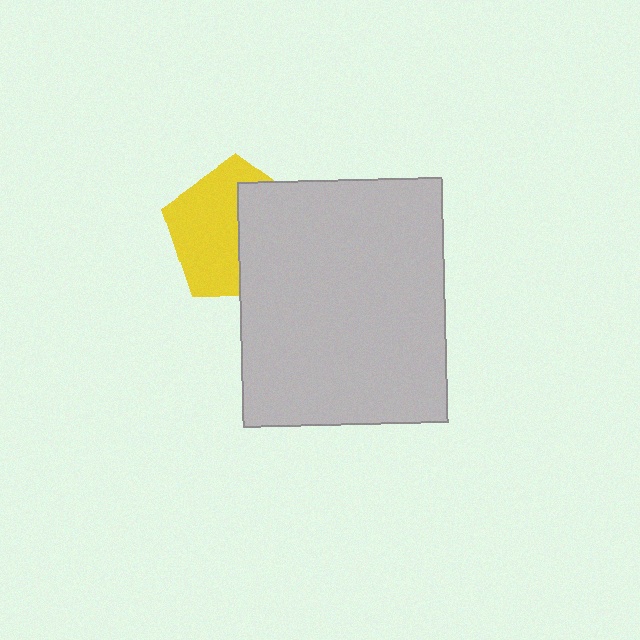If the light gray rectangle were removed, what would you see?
You would see the complete yellow pentagon.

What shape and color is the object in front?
The object in front is a light gray rectangle.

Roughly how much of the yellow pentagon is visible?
About half of it is visible (roughly 54%).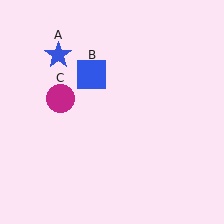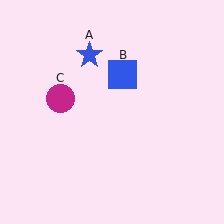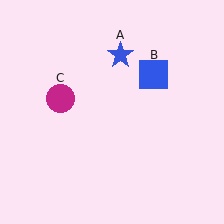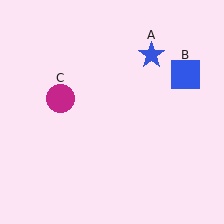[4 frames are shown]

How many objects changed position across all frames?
2 objects changed position: blue star (object A), blue square (object B).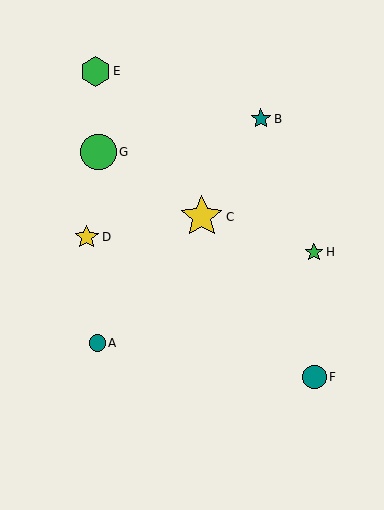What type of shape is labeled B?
Shape B is a teal star.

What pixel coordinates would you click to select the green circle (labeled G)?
Click at (99, 152) to select the green circle G.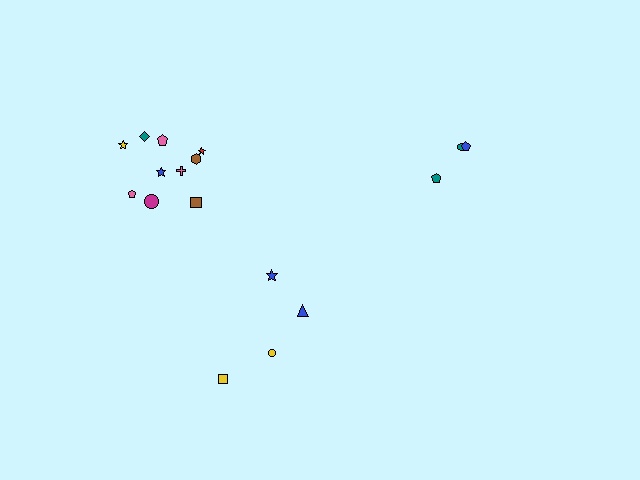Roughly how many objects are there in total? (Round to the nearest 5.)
Roughly 15 objects in total.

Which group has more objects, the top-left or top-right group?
The top-left group.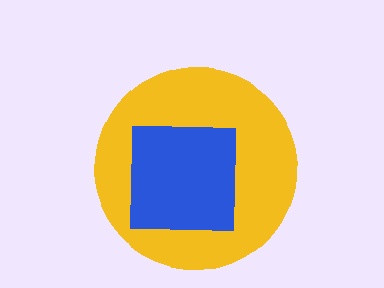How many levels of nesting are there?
2.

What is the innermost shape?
The blue square.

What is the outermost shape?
The yellow circle.